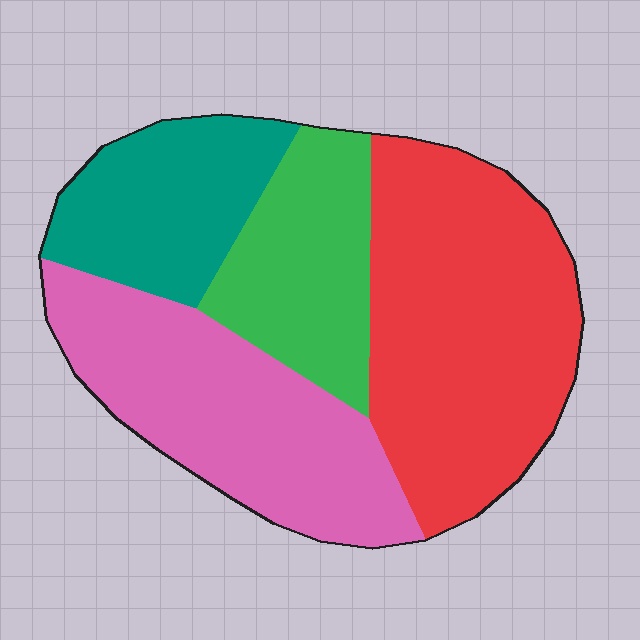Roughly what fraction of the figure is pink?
Pink covers 28% of the figure.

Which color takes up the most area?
Red, at roughly 35%.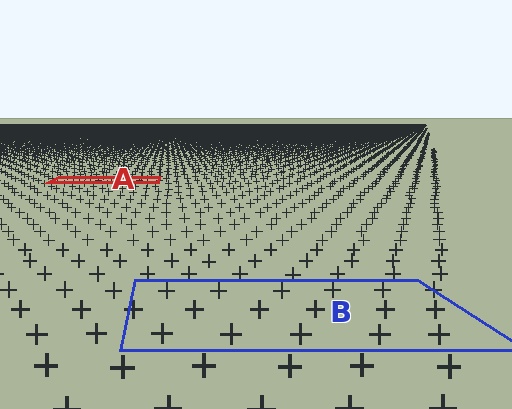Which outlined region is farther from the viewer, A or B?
Region A is farther from the viewer — the texture elements inside it appear smaller and more densely packed.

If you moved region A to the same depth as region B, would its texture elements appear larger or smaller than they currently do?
They would appear larger. At a closer depth, the same texture elements are projected at a bigger on-screen size.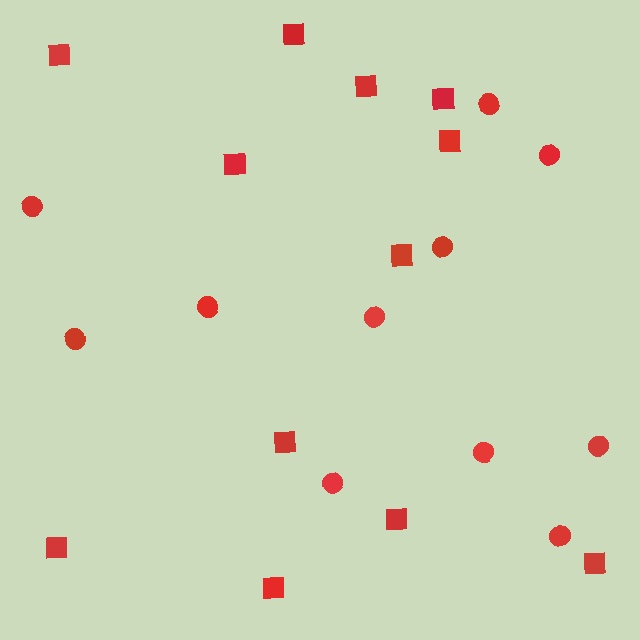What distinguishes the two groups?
There are 2 groups: one group of squares (12) and one group of circles (11).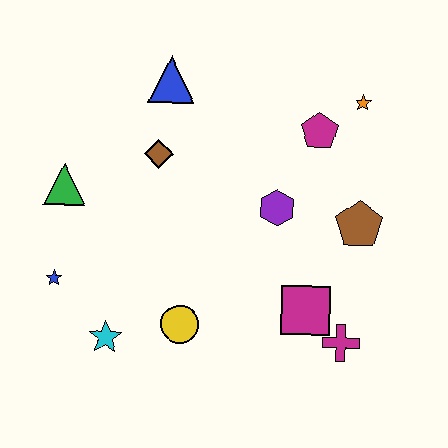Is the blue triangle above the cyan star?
Yes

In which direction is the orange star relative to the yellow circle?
The orange star is above the yellow circle.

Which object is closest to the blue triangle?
The brown diamond is closest to the blue triangle.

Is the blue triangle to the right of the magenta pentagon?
No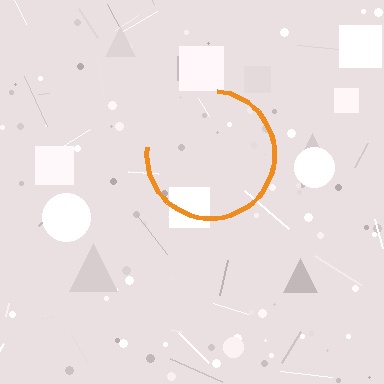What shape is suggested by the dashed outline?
The dashed outline suggests a circle.